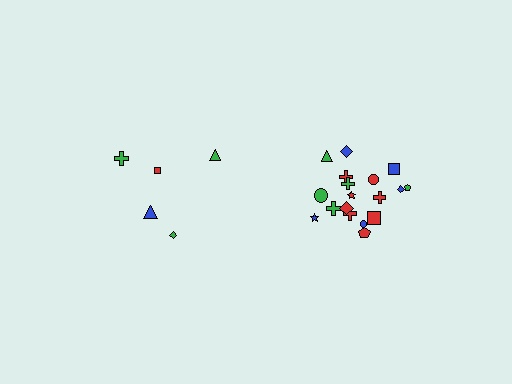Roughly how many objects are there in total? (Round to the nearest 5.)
Roughly 25 objects in total.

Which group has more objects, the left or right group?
The right group.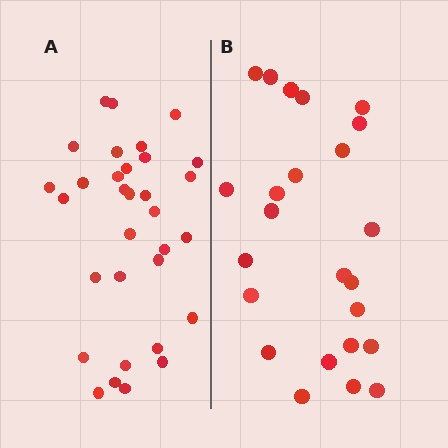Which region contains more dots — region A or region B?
Region A (the left region) has more dots.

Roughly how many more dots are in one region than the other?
Region A has roughly 8 or so more dots than region B.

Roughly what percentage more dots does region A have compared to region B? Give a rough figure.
About 35% more.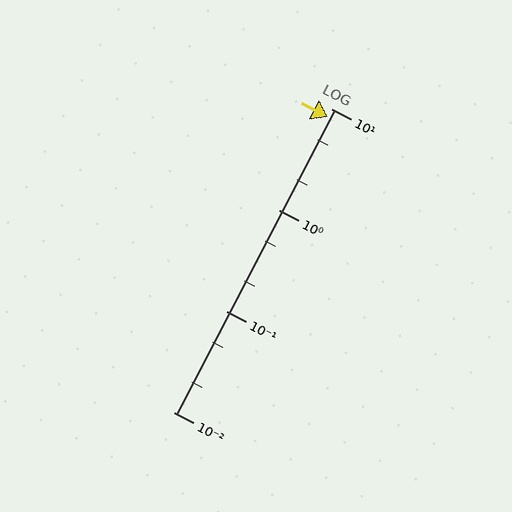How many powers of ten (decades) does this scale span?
The scale spans 3 decades, from 0.01 to 10.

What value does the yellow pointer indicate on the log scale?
The pointer indicates approximately 8.3.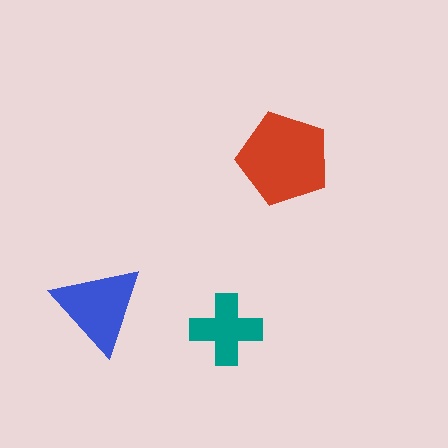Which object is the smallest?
The teal cross.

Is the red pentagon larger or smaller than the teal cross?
Larger.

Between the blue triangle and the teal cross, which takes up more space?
The blue triangle.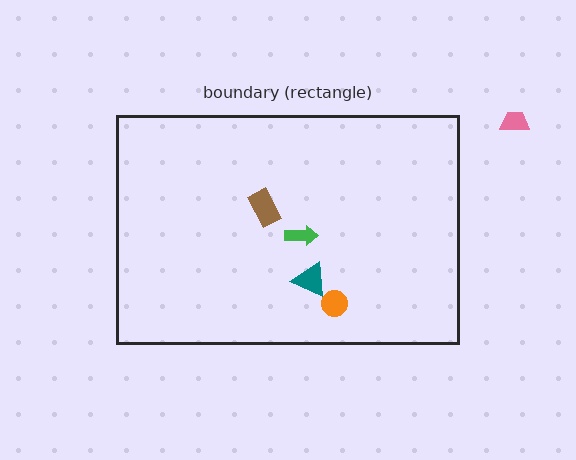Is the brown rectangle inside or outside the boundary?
Inside.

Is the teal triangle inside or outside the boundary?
Inside.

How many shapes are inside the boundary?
4 inside, 1 outside.